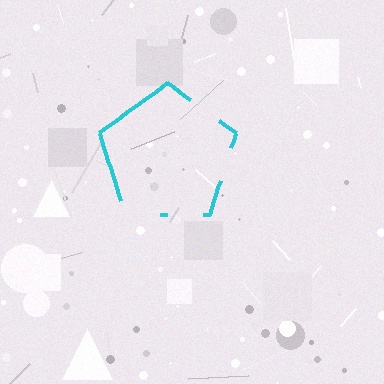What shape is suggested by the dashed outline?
The dashed outline suggests a pentagon.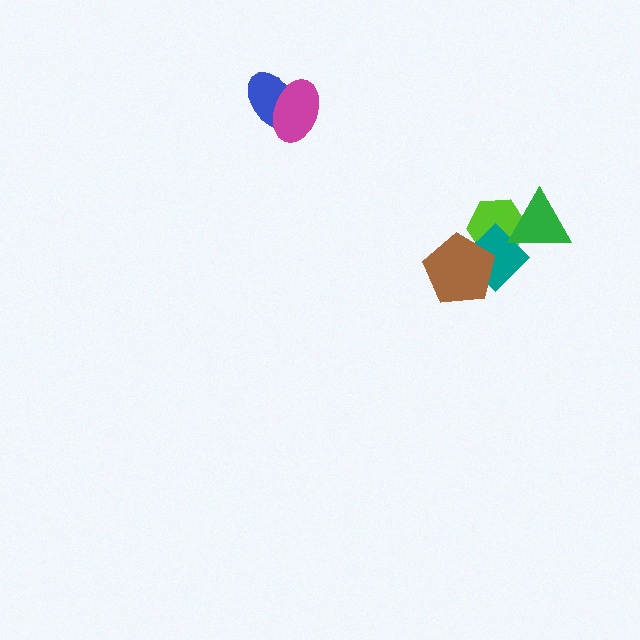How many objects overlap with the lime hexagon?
3 objects overlap with the lime hexagon.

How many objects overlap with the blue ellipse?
1 object overlaps with the blue ellipse.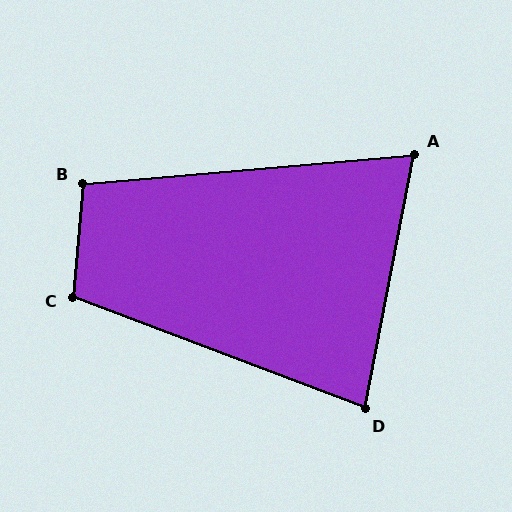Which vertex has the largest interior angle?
C, at approximately 106 degrees.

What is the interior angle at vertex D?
Approximately 80 degrees (acute).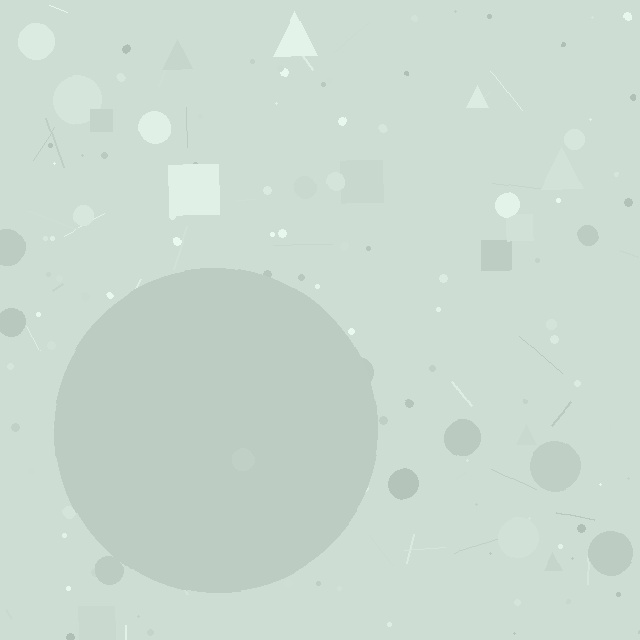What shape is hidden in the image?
A circle is hidden in the image.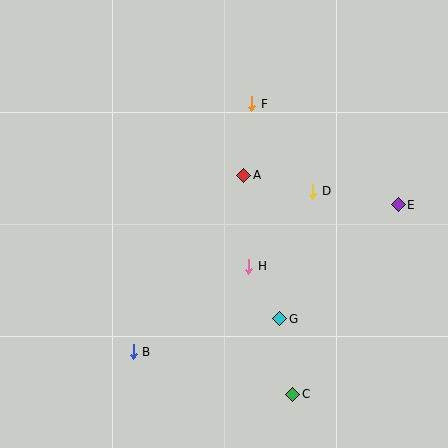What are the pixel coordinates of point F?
Point F is at (252, 104).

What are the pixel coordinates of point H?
Point H is at (249, 266).